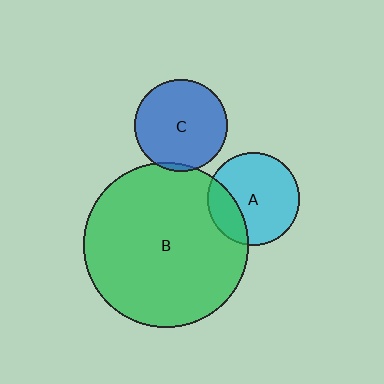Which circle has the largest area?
Circle B (green).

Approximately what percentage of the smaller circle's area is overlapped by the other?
Approximately 25%.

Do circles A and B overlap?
Yes.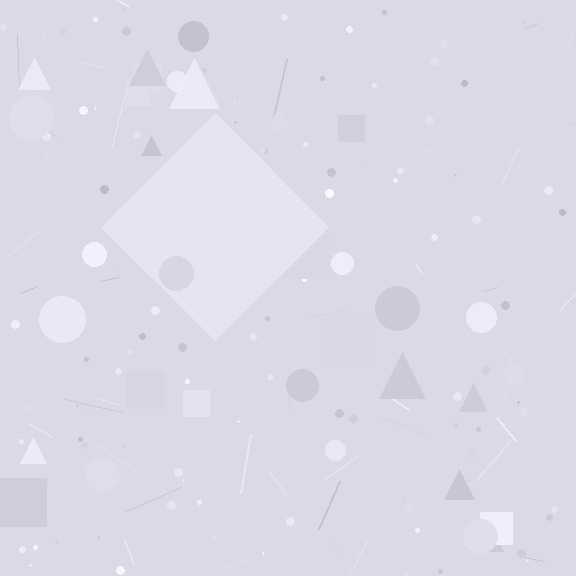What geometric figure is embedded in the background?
A diamond is embedded in the background.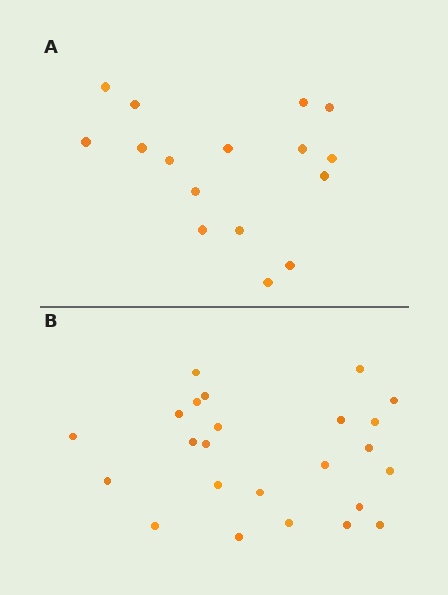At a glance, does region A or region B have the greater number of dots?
Region B (the bottom region) has more dots.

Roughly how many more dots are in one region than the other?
Region B has roughly 8 or so more dots than region A.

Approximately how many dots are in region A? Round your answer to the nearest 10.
About 20 dots. (The exact count is 16, which rounds to 20.)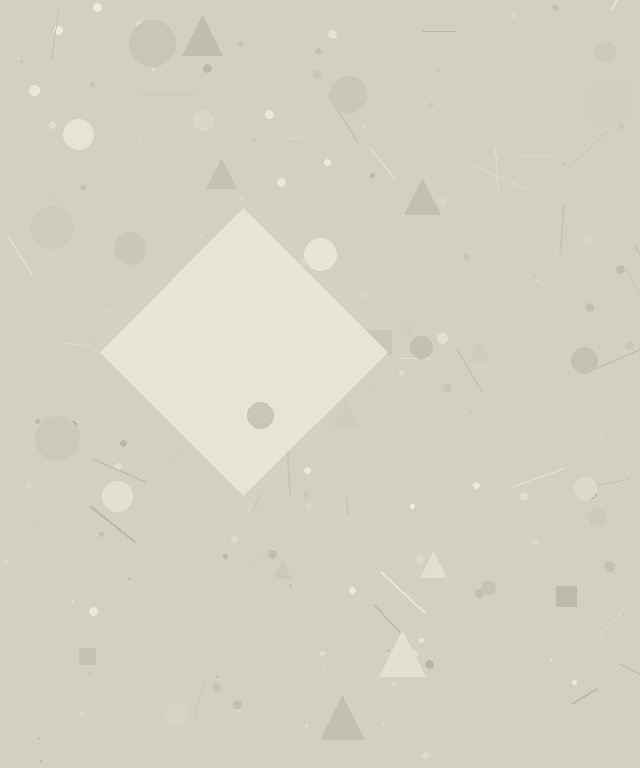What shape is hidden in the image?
A diamond is hidden in the image.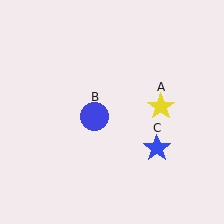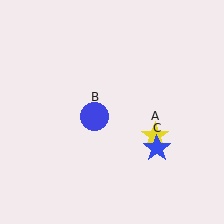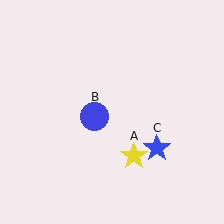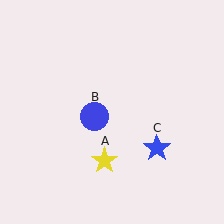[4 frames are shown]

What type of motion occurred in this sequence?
The yellow star (object A) rotated clockwise around the center of the scene.